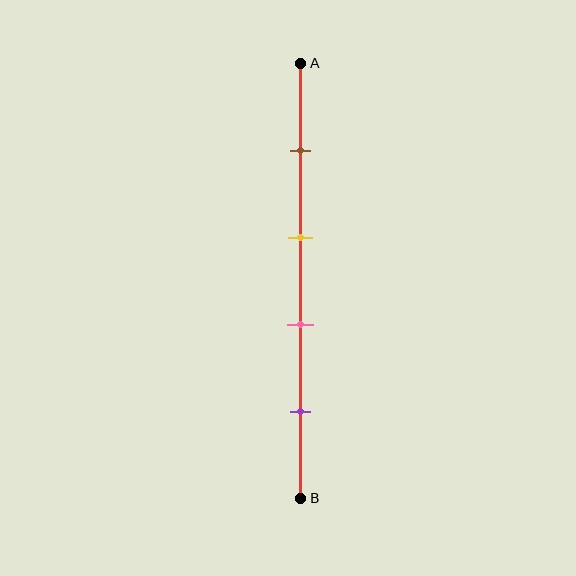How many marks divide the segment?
There are 4 marks dividing the segment.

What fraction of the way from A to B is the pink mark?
The pink mark is approximately 60% (0.6) of the way from A to B.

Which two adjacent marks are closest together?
The yellow and pink marks are the closest adjacent pair.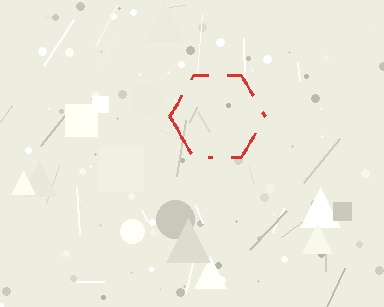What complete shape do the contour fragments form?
The contour fragments form a hexagon.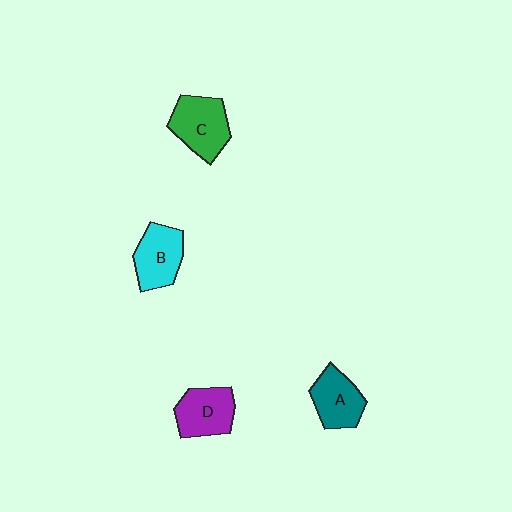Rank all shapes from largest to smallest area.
From largest to smallest: C (green), B (cyan), D (purple), A (teal).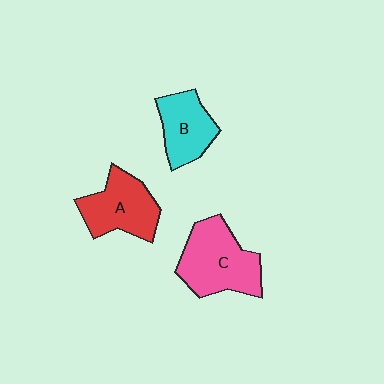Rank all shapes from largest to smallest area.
From largest to smallest: C (pink), A (red), B (cyan).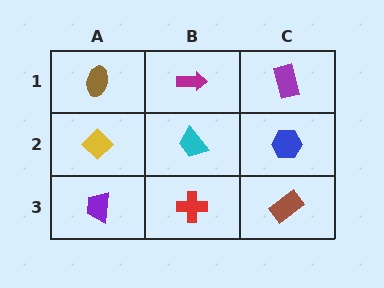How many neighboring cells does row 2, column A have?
3.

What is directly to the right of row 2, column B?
A blue hexagon.